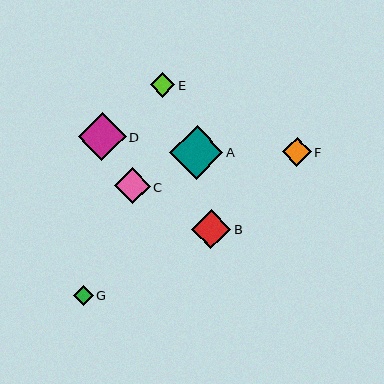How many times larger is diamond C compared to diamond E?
Diamond C is approximately 1.4 times the size of diamond E.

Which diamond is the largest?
Diamond A is the largest with a size of approximately 54 pixels.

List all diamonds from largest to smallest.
From largest to smallest: A, D, B, C, F, E, G.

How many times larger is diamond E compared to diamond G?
Diamond E is approximately 1.3 times the size of diamond G.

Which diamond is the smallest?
Diamond G is the smallest with a size of approximately 19 pixels.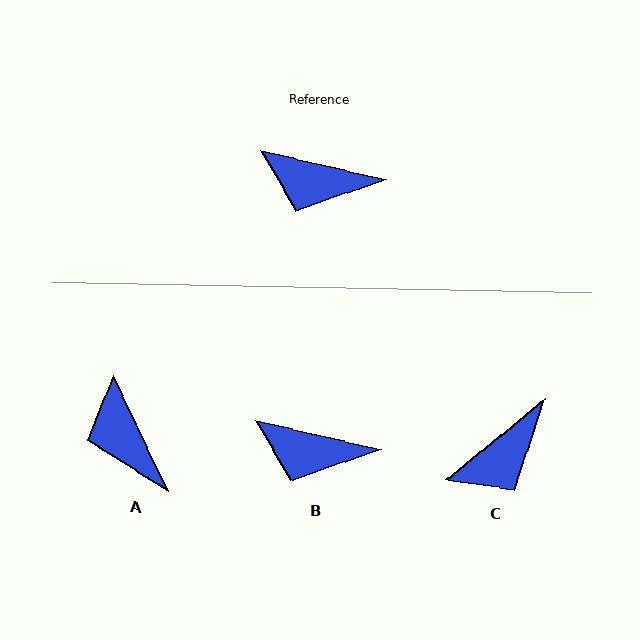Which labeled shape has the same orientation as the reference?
B.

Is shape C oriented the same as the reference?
No, it is off by about 53 degrees.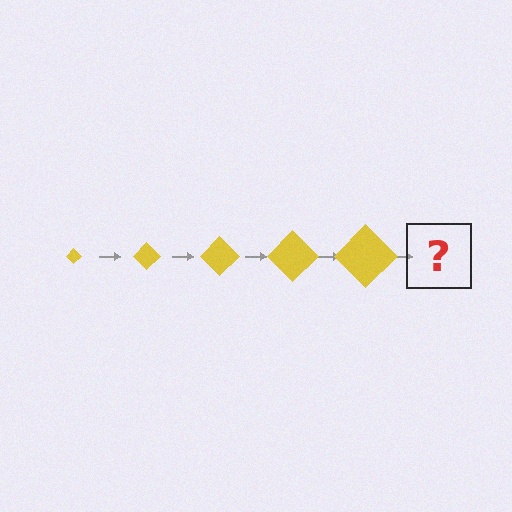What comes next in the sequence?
The next element should be a yellow diamond, larger than the previous one.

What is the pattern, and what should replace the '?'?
The pattern is that the diamond gets progressively larger each step. The '?' should be a yellow diamond, larger than the previous one.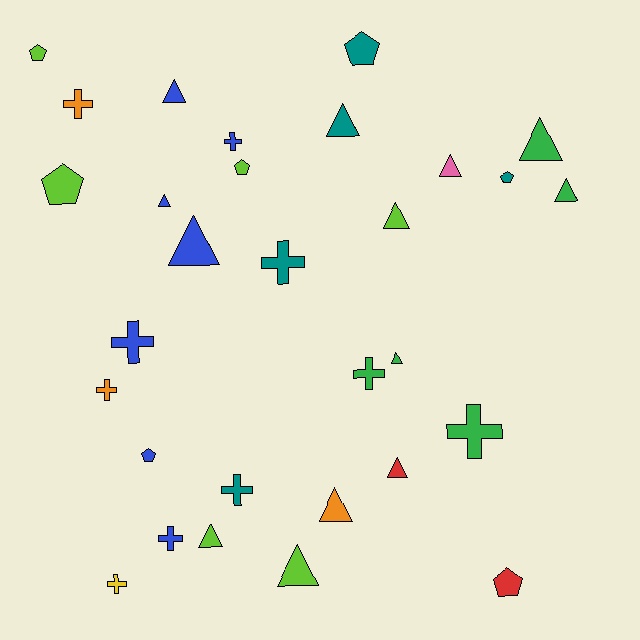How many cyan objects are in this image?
There are no cyan objects.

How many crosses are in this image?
There are 10 crosses.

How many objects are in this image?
There are 30 objects.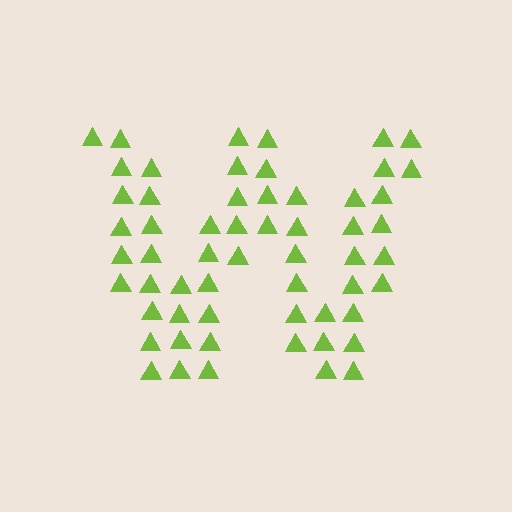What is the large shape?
The large shape is the letter W.